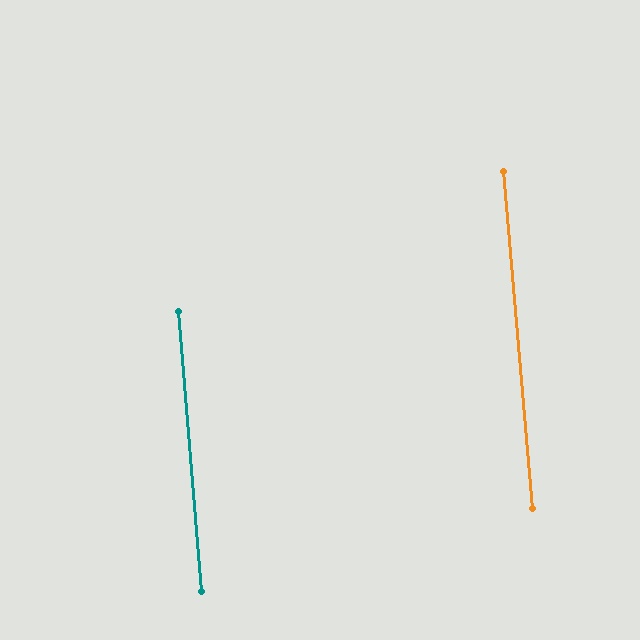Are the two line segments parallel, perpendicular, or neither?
Parallel — their directions differ by only 0.4°.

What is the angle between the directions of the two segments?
Approximately 0 degrees.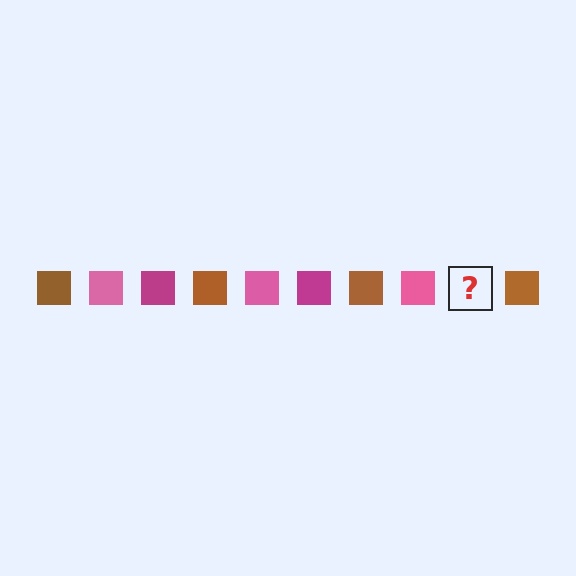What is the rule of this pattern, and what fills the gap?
The rule is that the pattern cycles through brown, pink, magenta squares. The gap should be filled with a magenta square.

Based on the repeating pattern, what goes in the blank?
The blank should be a magenta square.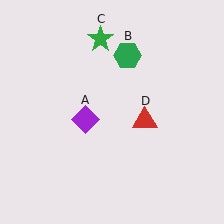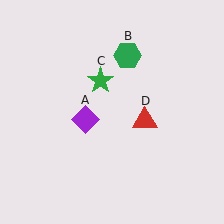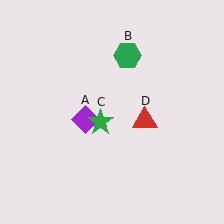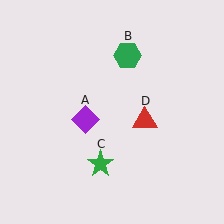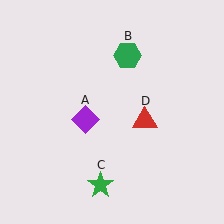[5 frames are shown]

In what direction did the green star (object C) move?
The green star (object C) moved down.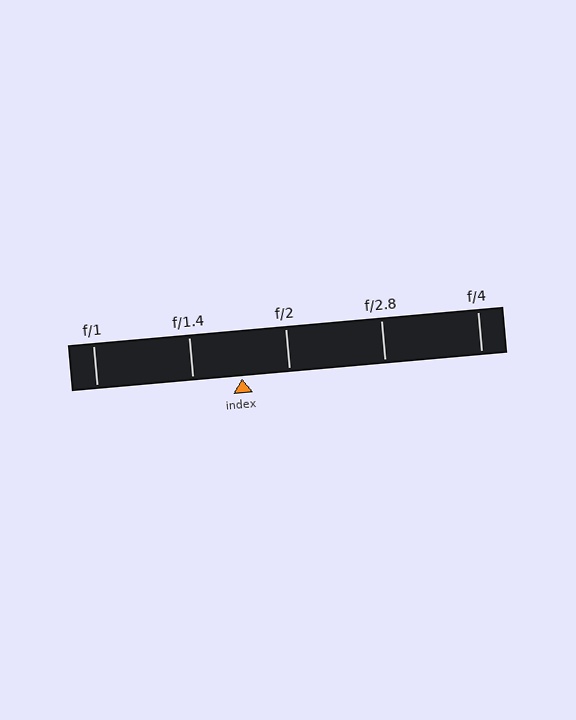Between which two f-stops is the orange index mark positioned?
The index mark is between f/1.4 and f/2.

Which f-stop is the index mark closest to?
The index mark is closest to f/2.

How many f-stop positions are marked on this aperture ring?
There are 5 f-stop positions marked.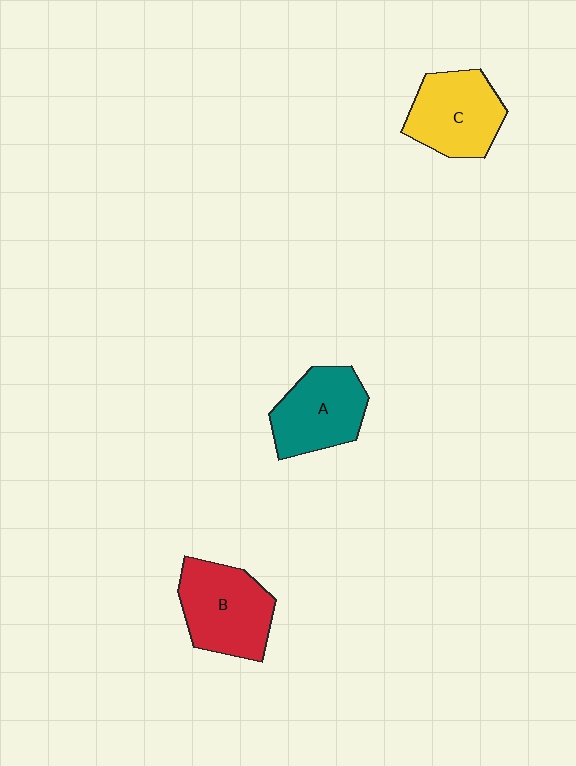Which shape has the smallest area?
Shape A (teal).